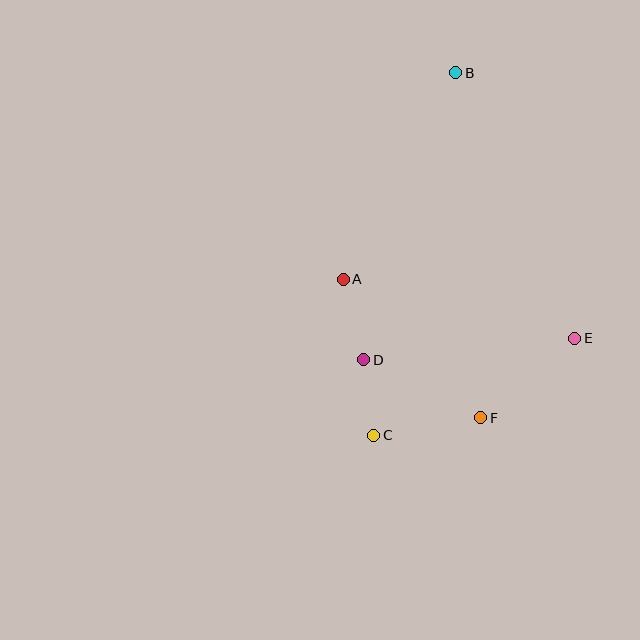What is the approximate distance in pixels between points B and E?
The distance between B and E is approximately 291 pixels.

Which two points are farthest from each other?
Points B and C are farthest from each other.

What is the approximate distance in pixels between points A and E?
The distance between A and E is approximately 239 pixels.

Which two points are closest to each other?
Points C and D are closest to each other.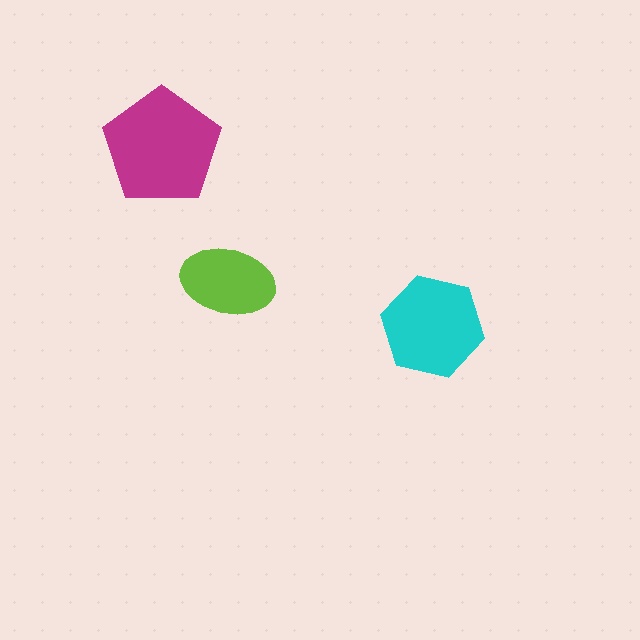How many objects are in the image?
There are 3 objects in the image.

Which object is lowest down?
The cyan hexagon is bottommost.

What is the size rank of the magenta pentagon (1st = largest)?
1st.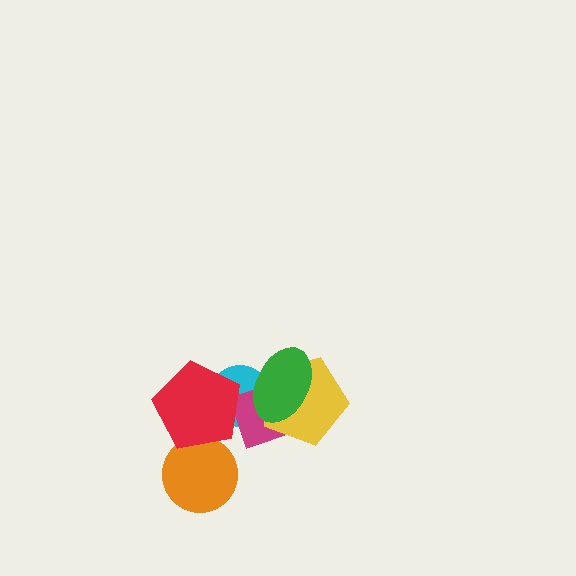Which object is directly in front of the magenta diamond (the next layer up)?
The yellow pentagon is directly in front of the magenta diamond.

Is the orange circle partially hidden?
Yes, it is partially covered by another shape.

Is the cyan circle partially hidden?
Yes, it is partially covered by another shape.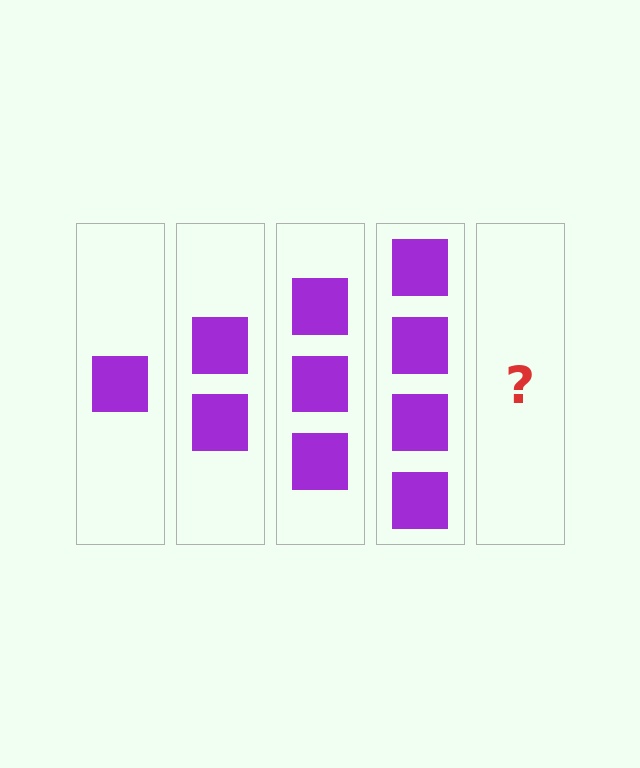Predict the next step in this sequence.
The next step is 5 squares.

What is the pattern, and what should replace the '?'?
The pattern is that each step adds one more square. The '?' should be 5 squares.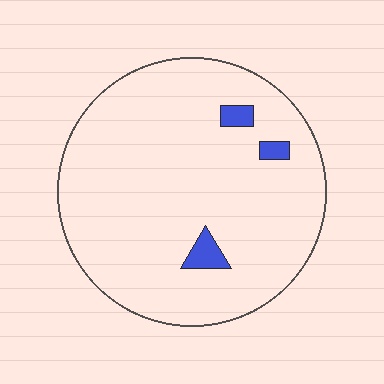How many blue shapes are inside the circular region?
3.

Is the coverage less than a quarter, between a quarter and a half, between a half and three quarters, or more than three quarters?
Less than a quarter.